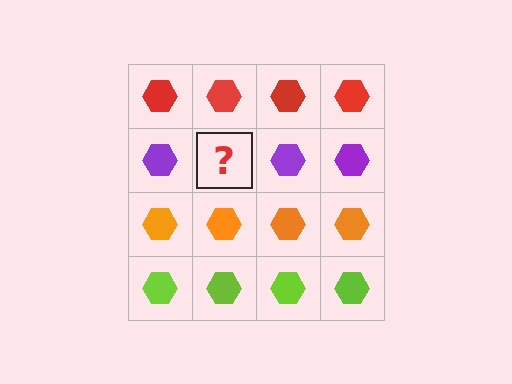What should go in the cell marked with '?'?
The missing cell should contain a purple hexagon.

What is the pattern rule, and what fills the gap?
The rule is that each row has a consistent color. The gap should be filled with a purple hexagon.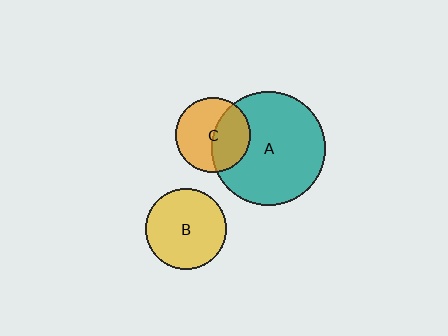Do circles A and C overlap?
Yes.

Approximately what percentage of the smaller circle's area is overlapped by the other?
Approximately 40%.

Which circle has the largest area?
Circle A (teal).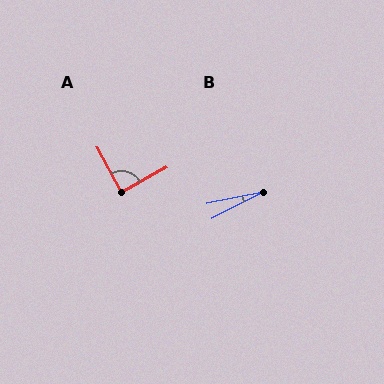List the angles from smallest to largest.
B (15°), A (89°).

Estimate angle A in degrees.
Approximately 89 degrees.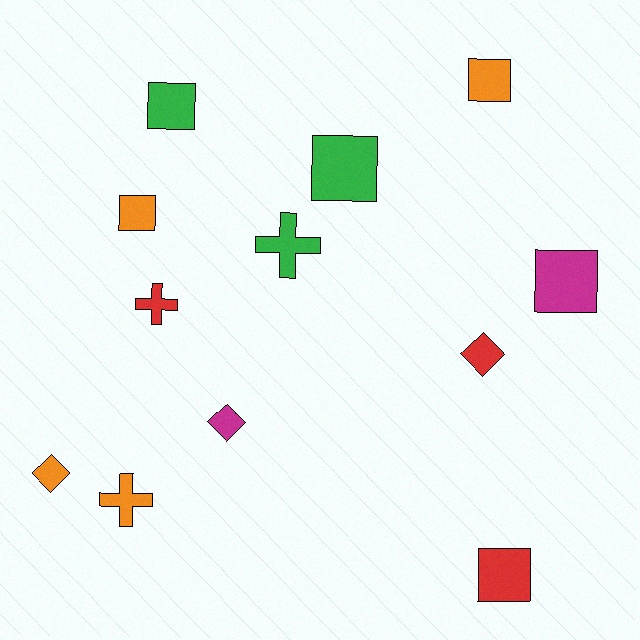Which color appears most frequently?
Orange, with 4 objects.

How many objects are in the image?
There are 12 objects.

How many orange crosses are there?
There is 1 orange cross.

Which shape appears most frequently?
Square, with 6 objects.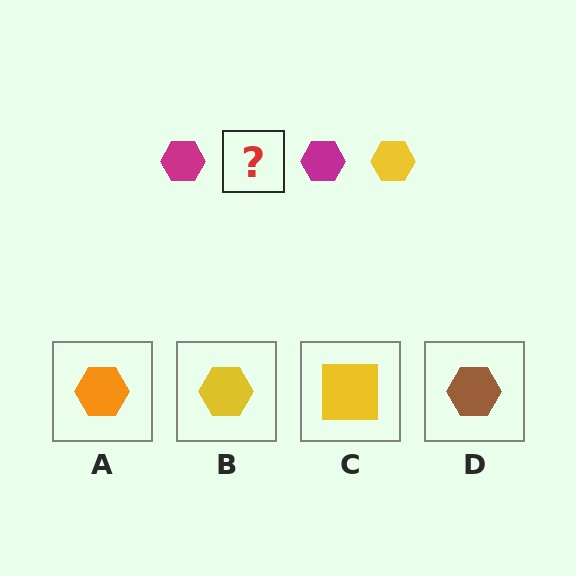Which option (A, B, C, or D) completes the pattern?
B.